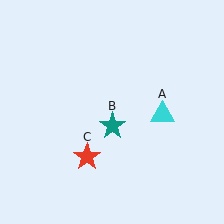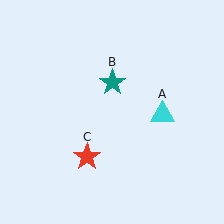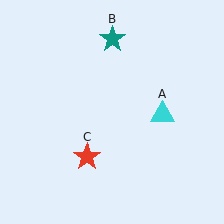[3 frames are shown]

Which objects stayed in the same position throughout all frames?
Cyan triangle (object A) and red star (object C) remained stationary.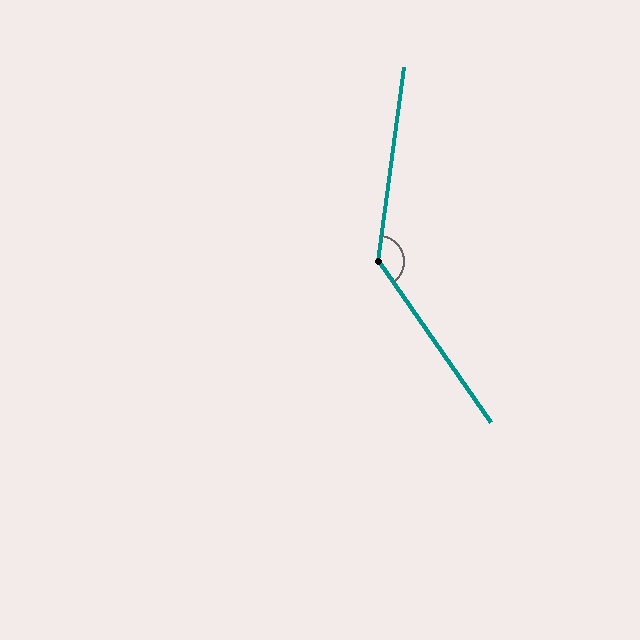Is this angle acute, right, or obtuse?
It is obtuse.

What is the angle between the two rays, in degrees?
Approximately 138 degrees.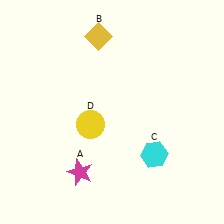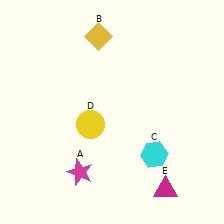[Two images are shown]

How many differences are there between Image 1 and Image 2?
There is 1 difference between the two images.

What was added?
A magenta triangle (E) was added in Image 2.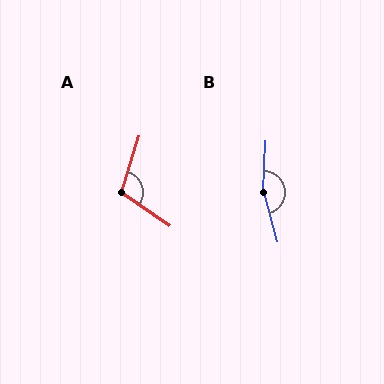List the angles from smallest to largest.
A (107°), B (161°).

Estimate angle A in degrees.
Approximately 107 degrees.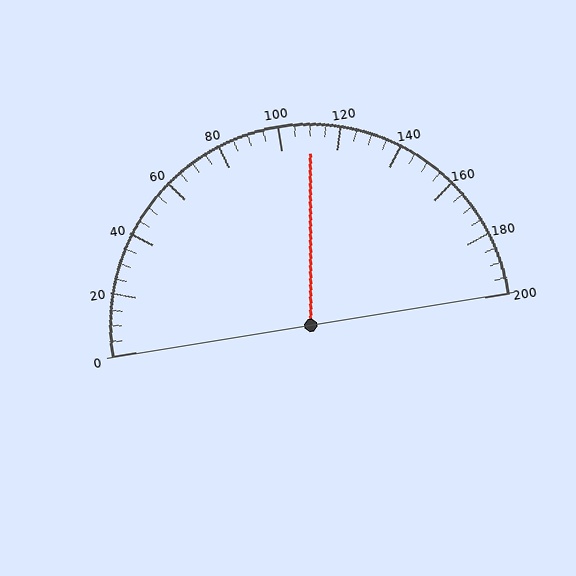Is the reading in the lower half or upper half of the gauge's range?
The reading is in the upper half of the range (0 to 200).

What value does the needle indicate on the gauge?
The needle indicates approximately 110.